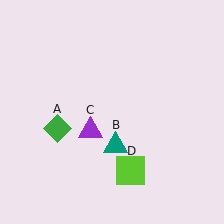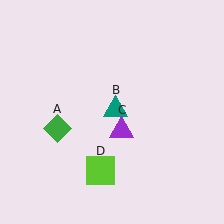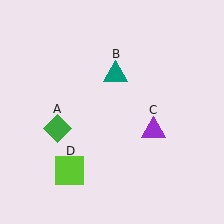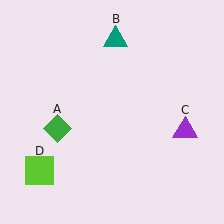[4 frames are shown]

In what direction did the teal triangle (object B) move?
The teal triangle (object B) moved up.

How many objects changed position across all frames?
3 objects changed position: teal triangle (object B), purple triangle (object C), lime square (object D).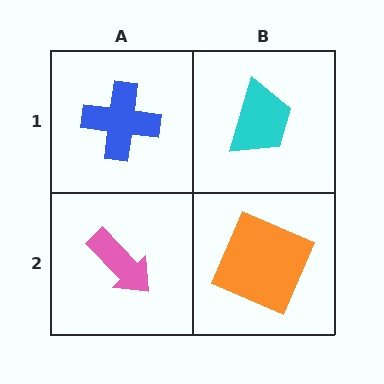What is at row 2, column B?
An orange square.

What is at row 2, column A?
A pink arrow.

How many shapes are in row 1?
2 shapes.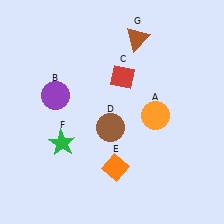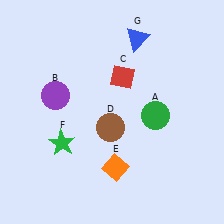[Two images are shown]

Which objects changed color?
A changed from orange to green. G changed from brown to blue.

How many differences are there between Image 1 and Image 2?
There are 2 differences between the two images.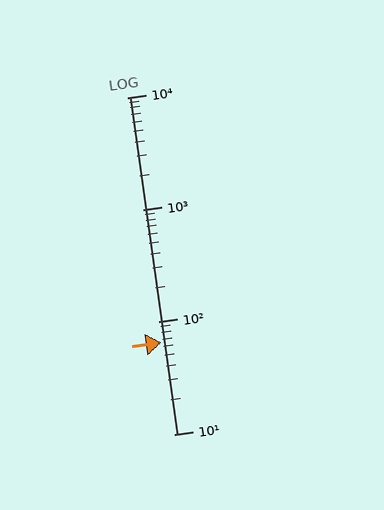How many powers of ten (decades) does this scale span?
The scale spans 3 decades, from 10 to 10000.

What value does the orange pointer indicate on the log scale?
The pointer indicates approximately 65.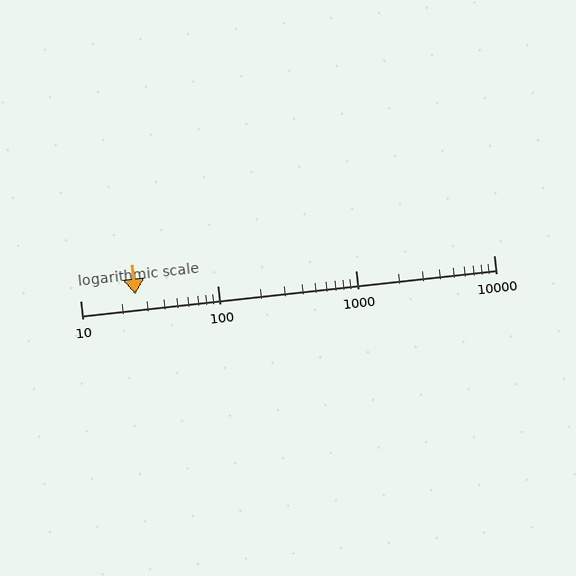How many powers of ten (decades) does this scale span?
The scale spans 3 decades, from 10 to 10000.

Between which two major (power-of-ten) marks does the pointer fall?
The pointer is between 10 and 100.